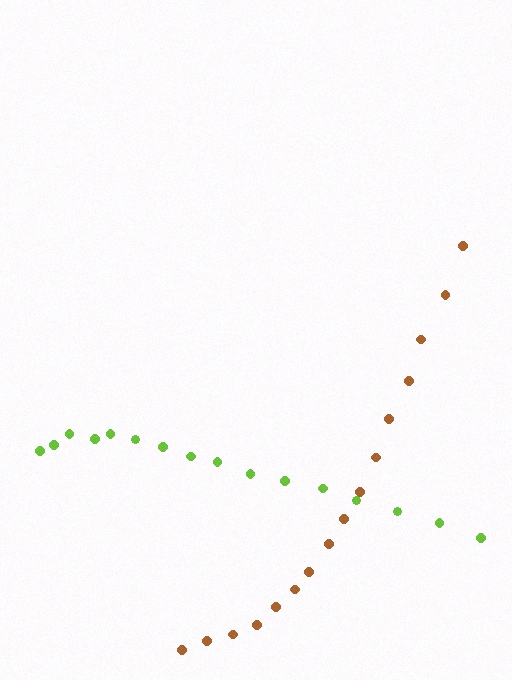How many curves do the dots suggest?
There are 2 distinct paths.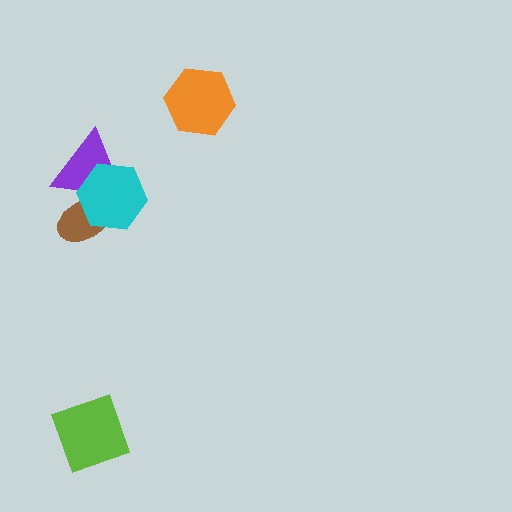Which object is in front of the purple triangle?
The cyan hexagon is in front of the purple triangle.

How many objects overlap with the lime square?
0 objects overlap with the lime square.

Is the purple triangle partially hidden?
Yes, it is partially covered by another shape.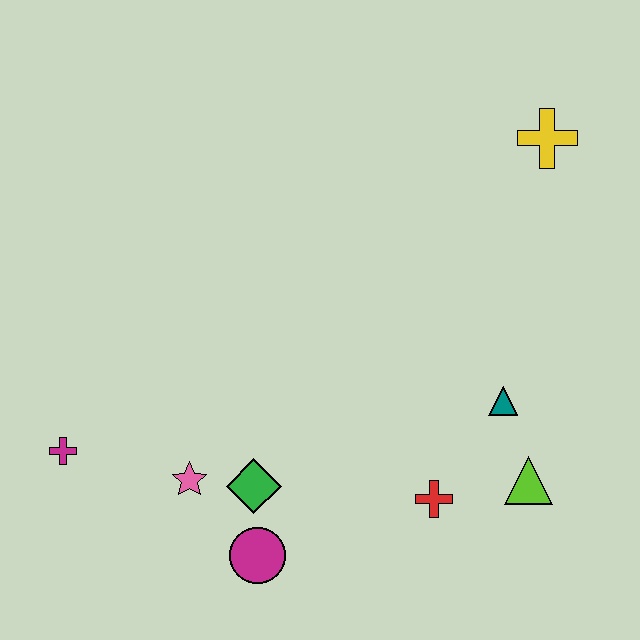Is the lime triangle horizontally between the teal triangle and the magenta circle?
No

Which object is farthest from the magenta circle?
The yellow cross is farthest from the magenta circle.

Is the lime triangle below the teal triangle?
Yes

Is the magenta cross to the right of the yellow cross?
No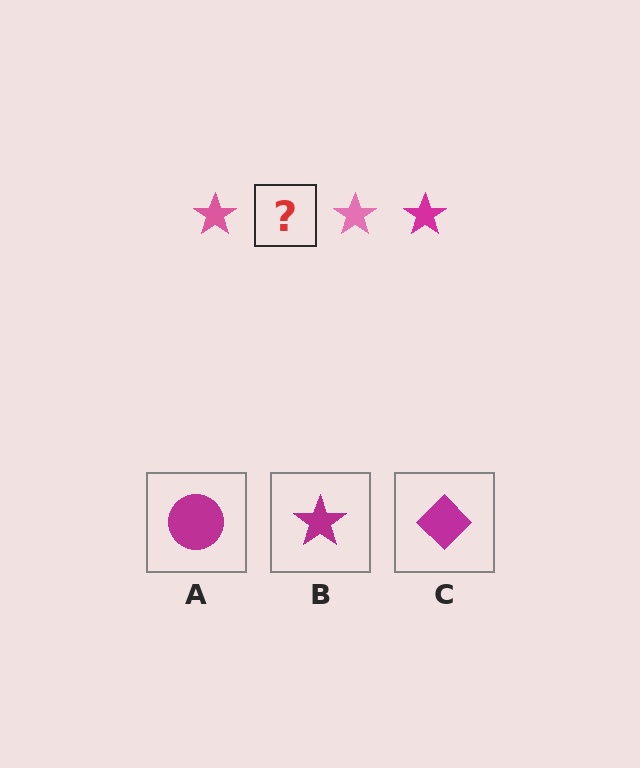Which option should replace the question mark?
Option B.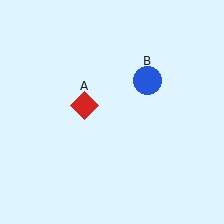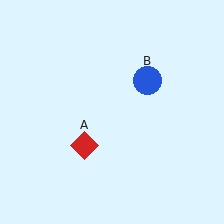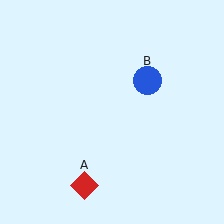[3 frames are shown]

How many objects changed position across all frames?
1 object changed position: red diamond (object A).